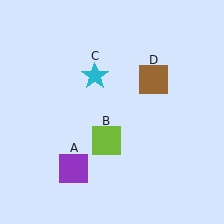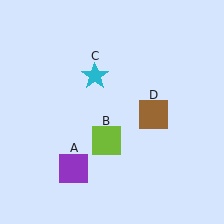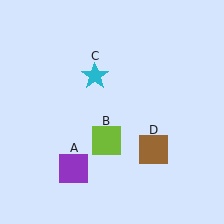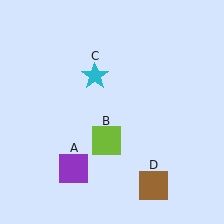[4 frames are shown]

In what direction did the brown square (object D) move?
The brown square (object D) moved down.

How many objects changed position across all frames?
1 object changed position: brown square (object D).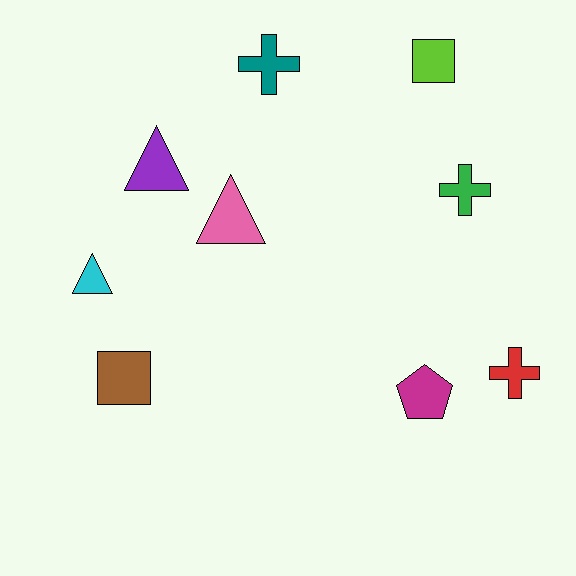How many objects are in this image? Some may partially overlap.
There are 9 objects.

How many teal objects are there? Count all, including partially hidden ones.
There is 1 teal object.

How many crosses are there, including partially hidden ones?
There are 3 crosses.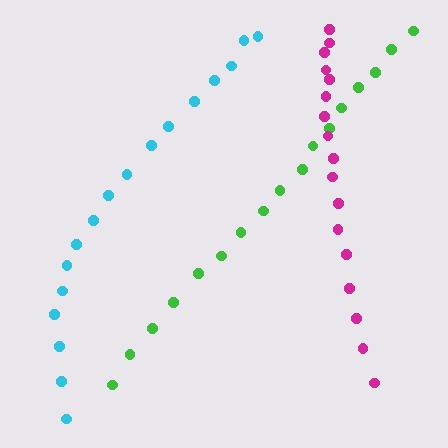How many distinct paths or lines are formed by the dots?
There are 3 distinct paths.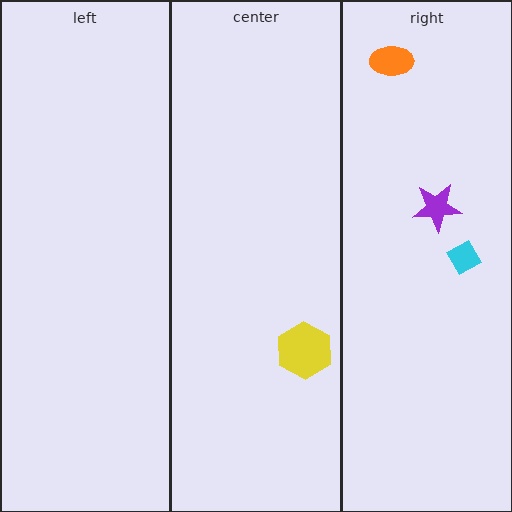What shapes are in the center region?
The yellow hexagon.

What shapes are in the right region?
The cyan diamond, the purple star, the orange ellipse.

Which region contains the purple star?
The right region.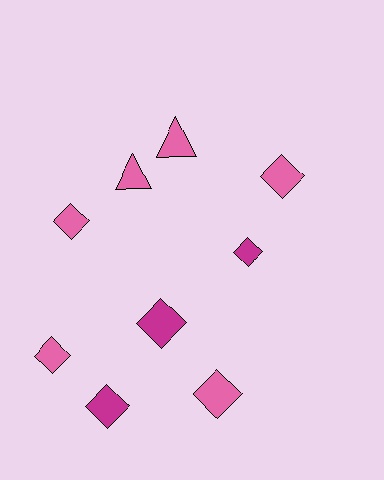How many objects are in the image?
There are 9 objects.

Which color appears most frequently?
Pink, with 6 objects.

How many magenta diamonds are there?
There are 3 magenta diamonds.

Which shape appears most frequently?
Diamond, with 7 objects.